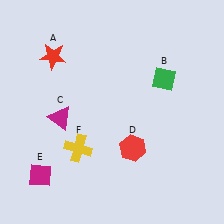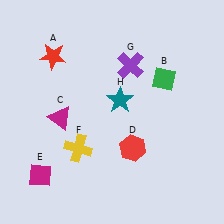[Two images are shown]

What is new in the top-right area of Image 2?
A teal star (H) was added in the top-right area of Image 2.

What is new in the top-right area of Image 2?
A purple cross (G) was added in the top-right area of Image 2.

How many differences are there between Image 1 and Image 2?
There are 2 differences between the two images.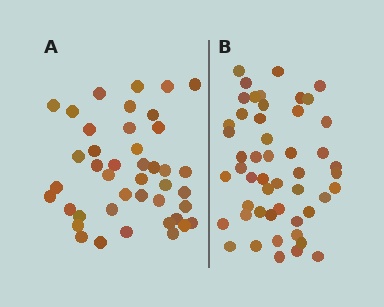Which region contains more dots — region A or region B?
Region B (the right region) has more dots.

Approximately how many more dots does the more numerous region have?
Region B has roughly 8 or so more dots than region A.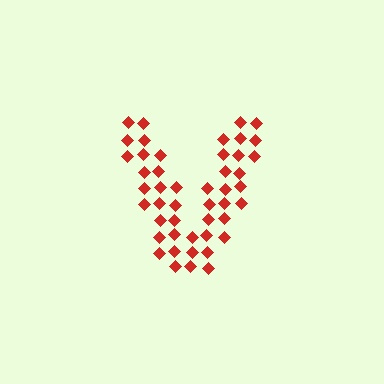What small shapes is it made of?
It is made of small diamonds.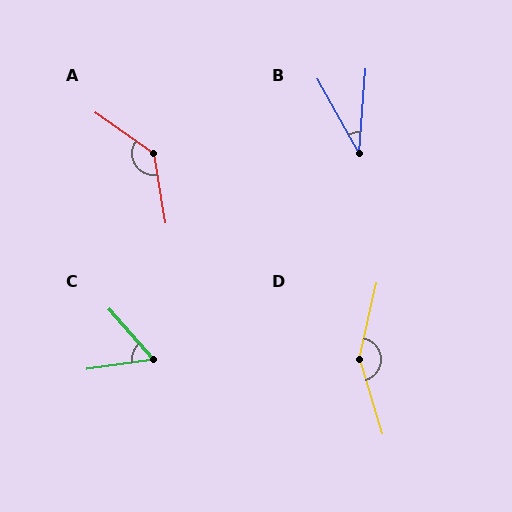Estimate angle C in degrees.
Approximately 57 degrees.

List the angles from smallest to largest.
B (34°), C (57°), A (135°), D (151°).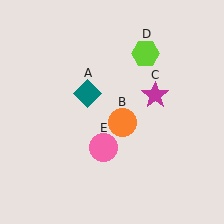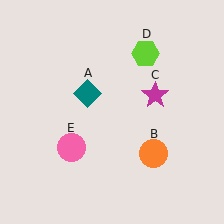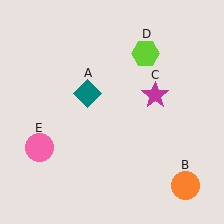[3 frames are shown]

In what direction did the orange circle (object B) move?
The orange circle (object B) moved down and to the right.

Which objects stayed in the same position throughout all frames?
Teal diamond (object A) and magenta star (object C) and lime hexagon (object D) remained stationary.